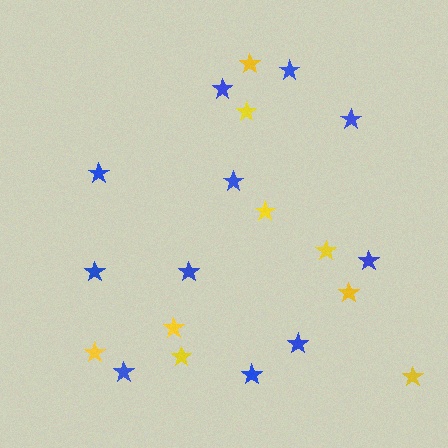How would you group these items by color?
There are 2 groups: one group of blue stars (11) and one group of yellow stars (9).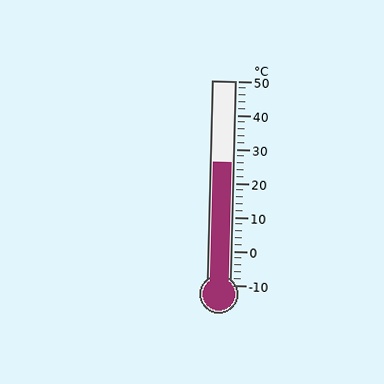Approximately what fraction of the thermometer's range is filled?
The thermometer is filled to approximately 60% of its range.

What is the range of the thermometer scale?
The thermometer scale ranges from -10°C to 50°C.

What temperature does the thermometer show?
The thermometer shows approximately 26°C.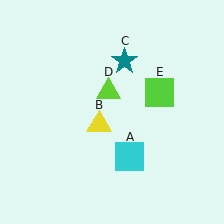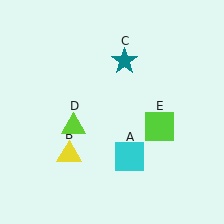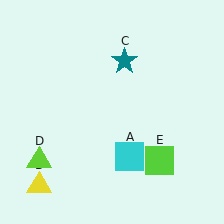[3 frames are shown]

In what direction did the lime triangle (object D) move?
The lime triangle (object D) moved down and to the left.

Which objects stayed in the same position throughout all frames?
Cyan square (object A) and teal star (object C) remained stationary.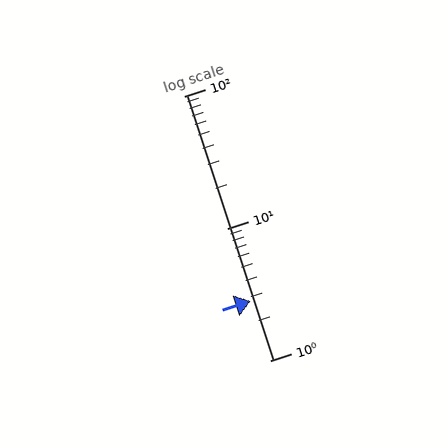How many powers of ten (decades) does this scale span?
The scale spans 2 decades, from 1 to 100.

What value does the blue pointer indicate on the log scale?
The pointer indicates approximately 2.8.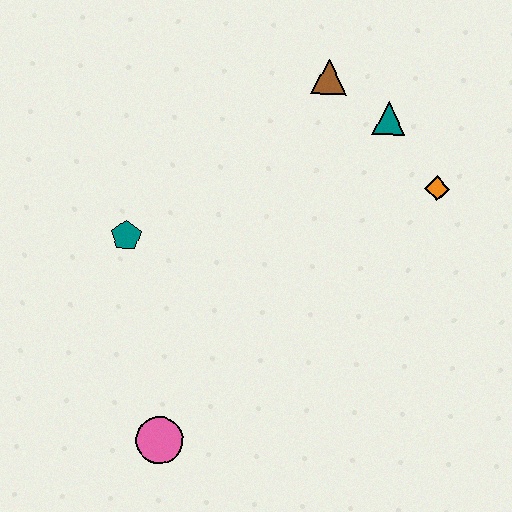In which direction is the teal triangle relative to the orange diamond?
The teal triangle is above the orange diamond.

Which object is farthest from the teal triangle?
The pink circle is farthest from the teal triangle.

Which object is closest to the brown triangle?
The teal triangle is closest to the brown triangle.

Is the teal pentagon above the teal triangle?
No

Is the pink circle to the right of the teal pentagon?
Yes